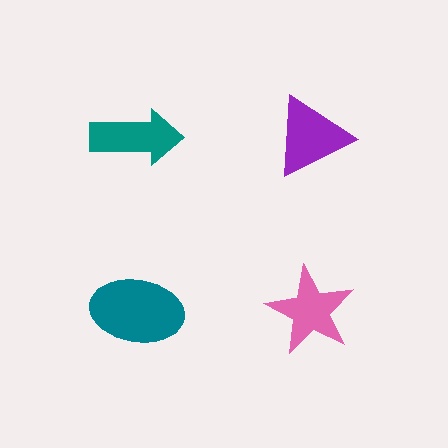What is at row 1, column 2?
A purple triangle.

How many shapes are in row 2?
2 shapes.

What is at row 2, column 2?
A pink star.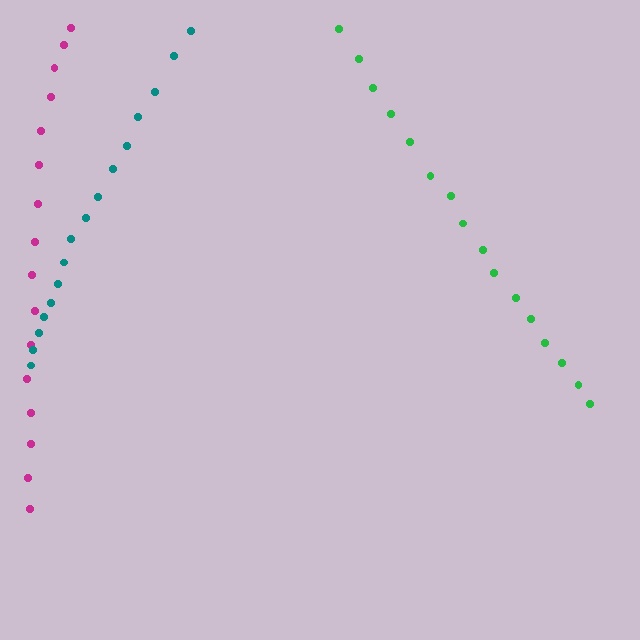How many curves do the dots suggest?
There are 3 distinct paths.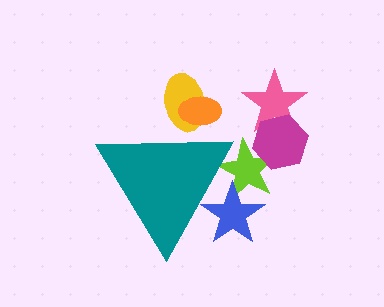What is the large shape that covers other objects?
A teal triangle.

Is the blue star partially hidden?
Yes, the blue star is partially hidden behind the teal triangle.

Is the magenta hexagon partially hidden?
No, the magenta hexagon is fully visible.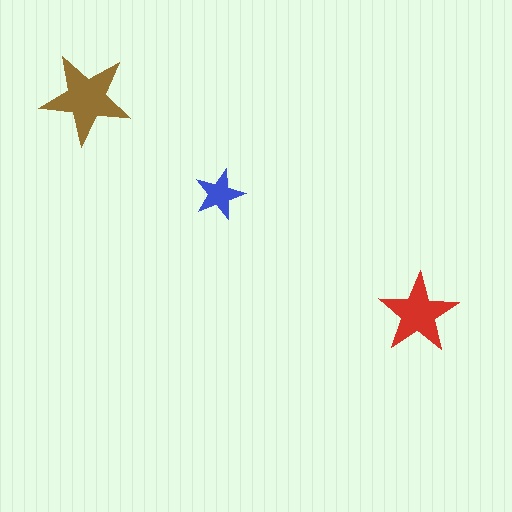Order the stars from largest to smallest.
the brown one, the red one, the blue one.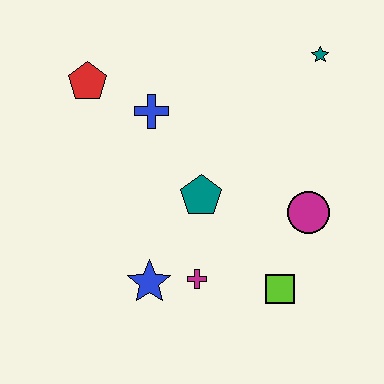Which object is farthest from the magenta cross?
The teal star is farthest from the magenta cross.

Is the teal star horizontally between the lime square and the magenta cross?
No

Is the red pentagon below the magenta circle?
No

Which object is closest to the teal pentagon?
The magenta cross is closest to the teal pentagon.